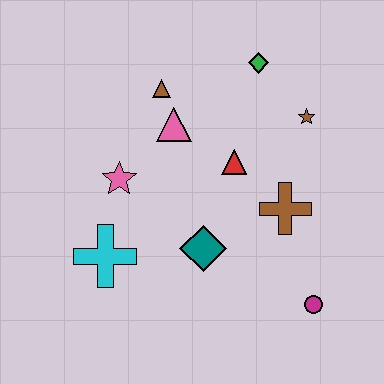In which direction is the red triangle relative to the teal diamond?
The red triangle is above the teal diamond.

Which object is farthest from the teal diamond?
The green diamond is farthest from the teal diamond.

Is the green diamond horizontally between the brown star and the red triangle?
Yes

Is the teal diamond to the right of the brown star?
No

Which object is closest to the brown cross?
The red triangle is closest to the brown cross.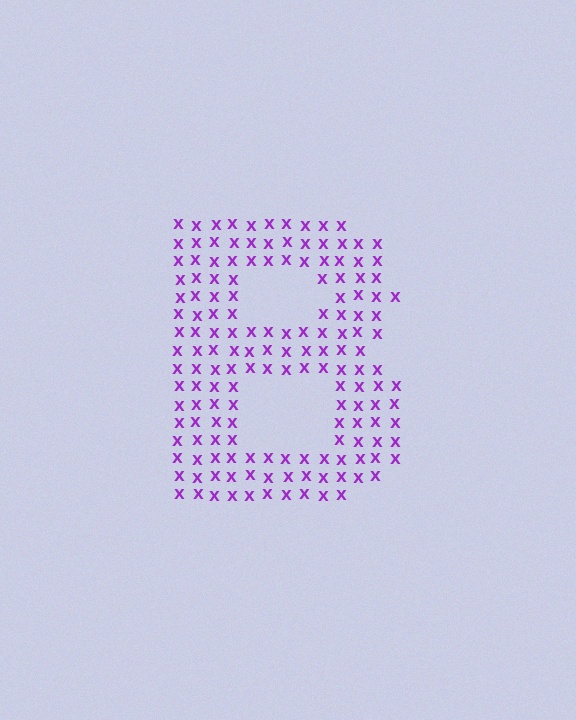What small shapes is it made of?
It is made of small letter X's.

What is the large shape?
The large shape is the letter B.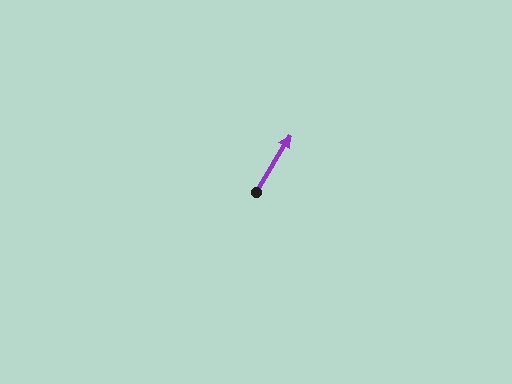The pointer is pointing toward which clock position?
Roughly 1 o'clock.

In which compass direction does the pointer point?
Northeast.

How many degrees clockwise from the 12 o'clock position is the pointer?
Approximately 31 degrees.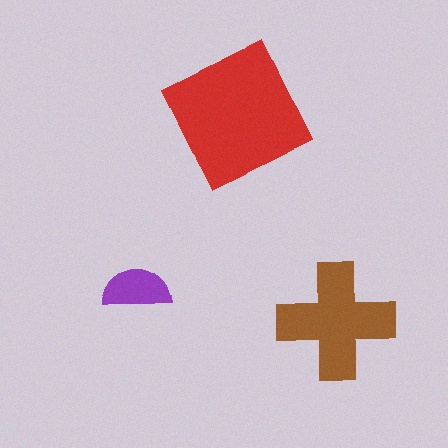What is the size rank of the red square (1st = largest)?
1st.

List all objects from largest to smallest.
The red square, the brown cross, the purple semicircle.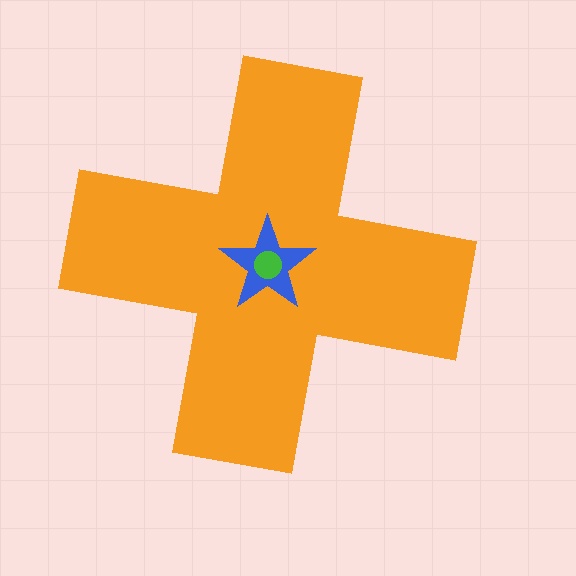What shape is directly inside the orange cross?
The blue star.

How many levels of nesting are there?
3.